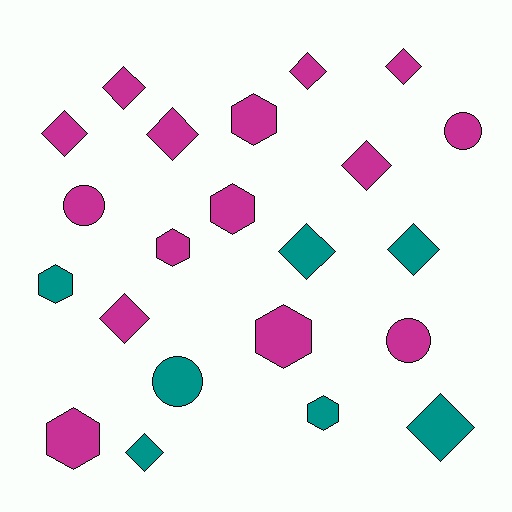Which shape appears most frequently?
Diamond, with 11 objects.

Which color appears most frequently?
Magenta, with 15 objects.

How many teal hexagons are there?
There are 2 teal hexagons.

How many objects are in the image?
There are 22 objects.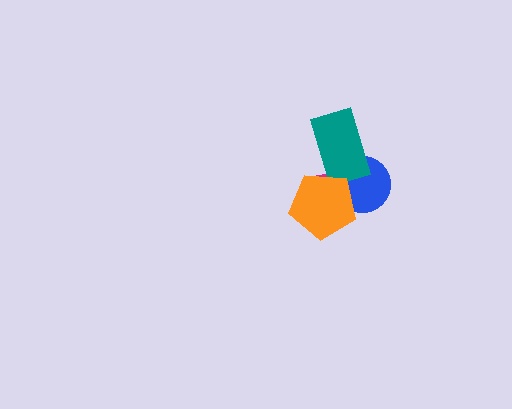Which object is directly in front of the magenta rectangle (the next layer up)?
The blue circle is directly in front of the magenta rectangle.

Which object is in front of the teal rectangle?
The orange pentagon is in front of the teal rectangle.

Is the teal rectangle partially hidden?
Yes, it is partially covered by another shape.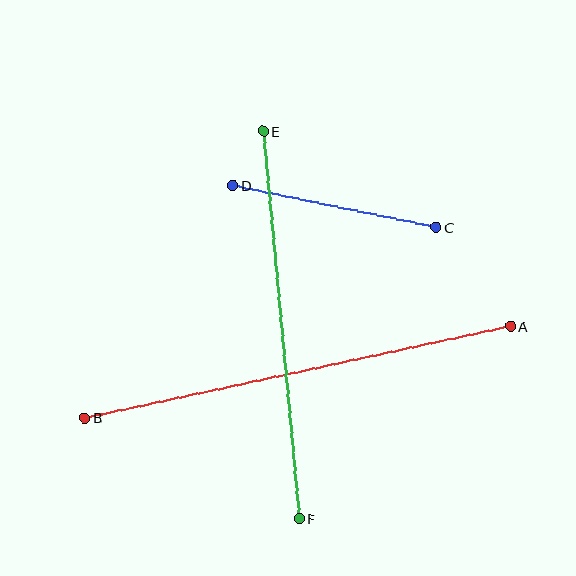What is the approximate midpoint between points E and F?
The midpoint is at approximately (281, 325) pixels.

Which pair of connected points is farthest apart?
Points A and B are farthest apart.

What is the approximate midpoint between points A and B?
The midpoint is at approximately (298, 372) pixels.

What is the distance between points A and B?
The distance is approximately 436 pixels.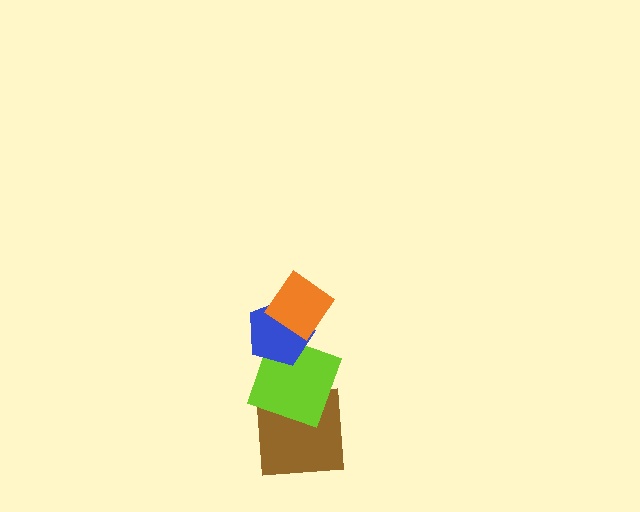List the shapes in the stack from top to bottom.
From top to bottom: the orange diamond, the blue pentagon, the lime square, the brown square.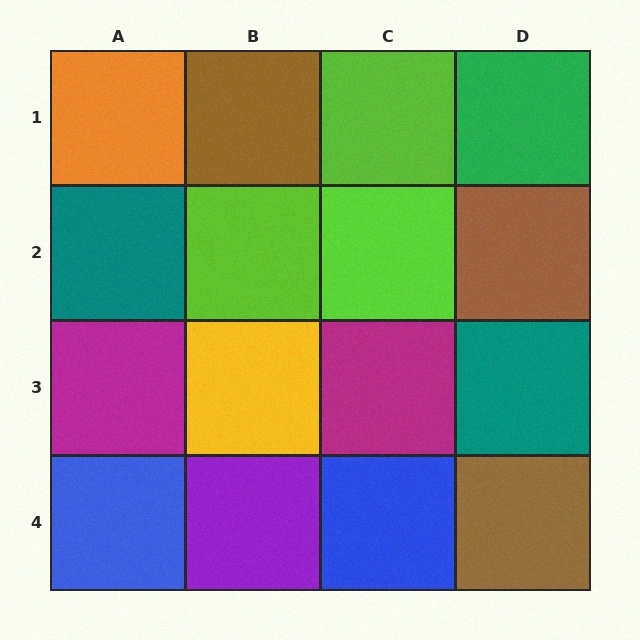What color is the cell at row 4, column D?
Brown.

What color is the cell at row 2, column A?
Teal.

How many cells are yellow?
1 cell is yellow.